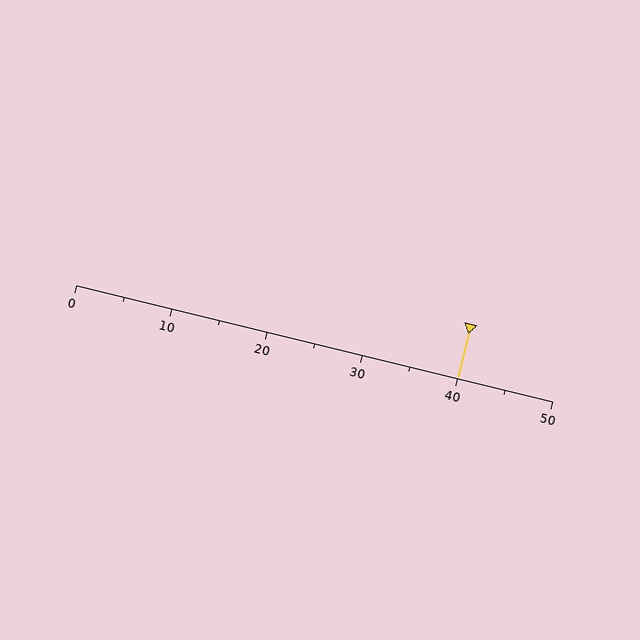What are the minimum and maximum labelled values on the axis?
The axis runs from 0 to 50.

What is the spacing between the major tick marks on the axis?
The major ticks are spaced 10 apart.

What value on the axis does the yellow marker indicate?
The marker indicates approximately 40.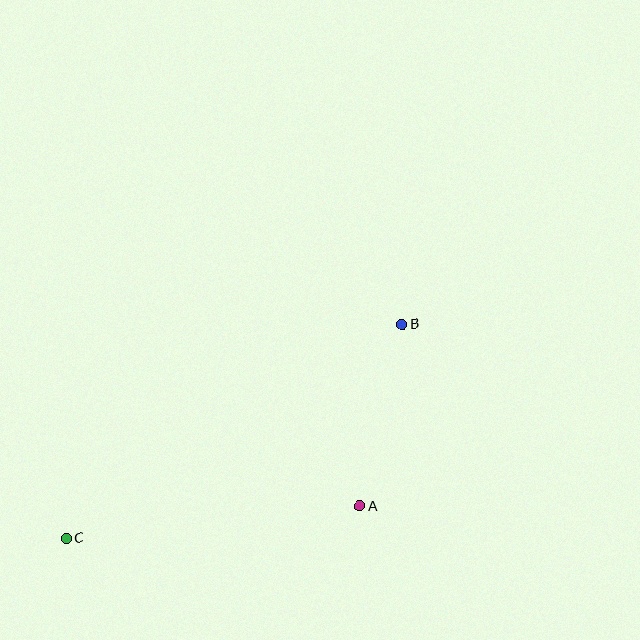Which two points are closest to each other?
Points A and B are closest to each other.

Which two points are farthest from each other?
Points B and C are farthest from each other.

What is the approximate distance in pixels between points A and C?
The distance between A and C is approximately 295 pixels.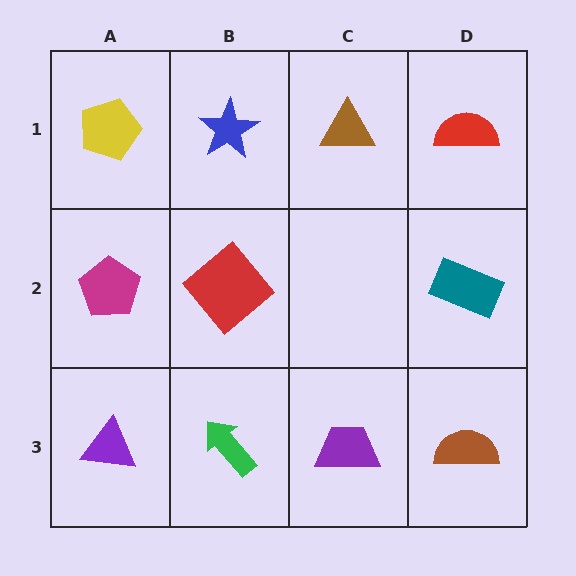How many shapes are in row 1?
4 shapes.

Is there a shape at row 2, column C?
No, that cell is empty.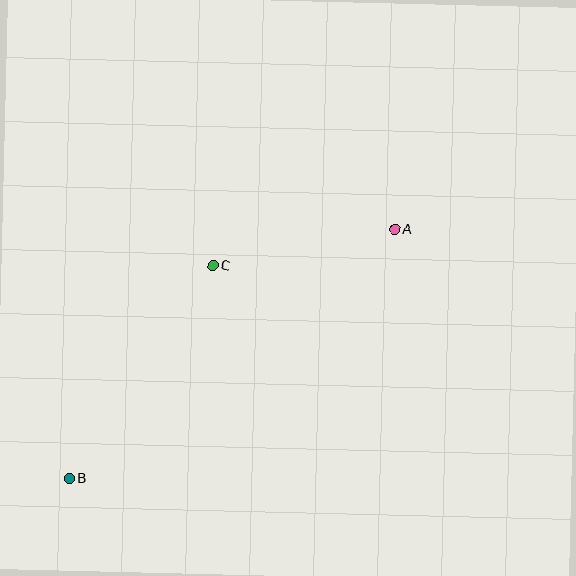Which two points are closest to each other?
Points A and C are closest to each other.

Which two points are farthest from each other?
Points A and B are farthest from each other.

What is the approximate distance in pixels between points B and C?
The distance between B and C is approximately 257 pixels.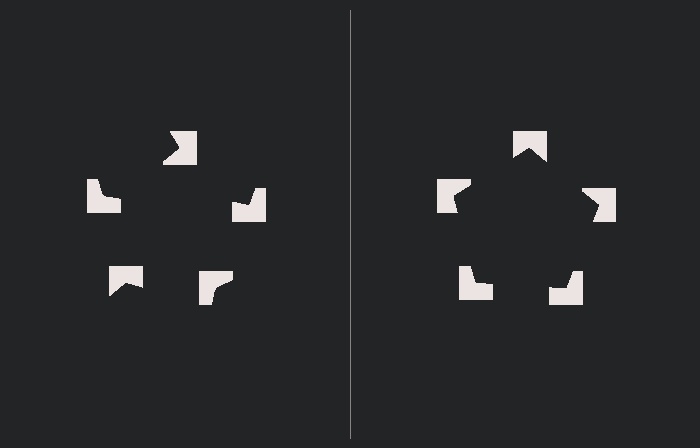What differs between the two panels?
The notched squares are positioned identically on both sides; only the wedge orientations differ. On the right they align to a pentagon; on the left they are misaligned.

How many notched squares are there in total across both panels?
10 — 5 on each side.